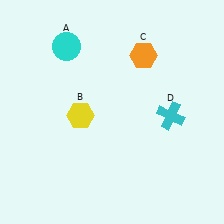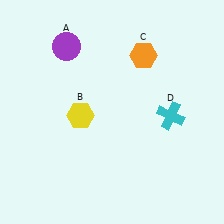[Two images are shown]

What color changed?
The circle (A) changed from cyan in Image 1 to purple in Image 2.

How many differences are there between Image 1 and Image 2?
There is 1 difference between the two images.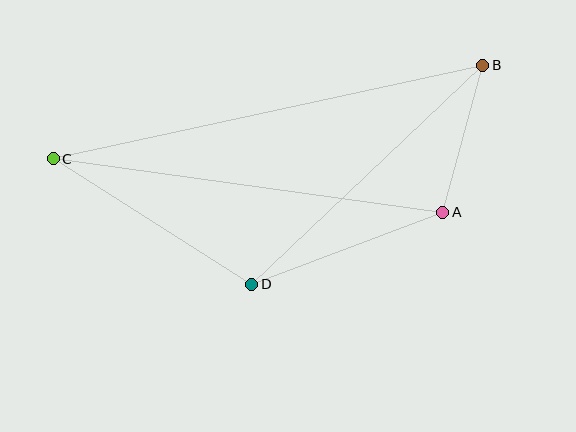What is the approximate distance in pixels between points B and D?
The distance between B and D is approximately 318 pixels.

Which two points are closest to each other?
Points A and B are closest to each other.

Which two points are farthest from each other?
Points B and C are farthest from each other.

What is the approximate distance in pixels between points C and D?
The distance between C and D is approximately 235 pixels.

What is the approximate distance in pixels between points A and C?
The distance between A and C is approximately 393 pixels.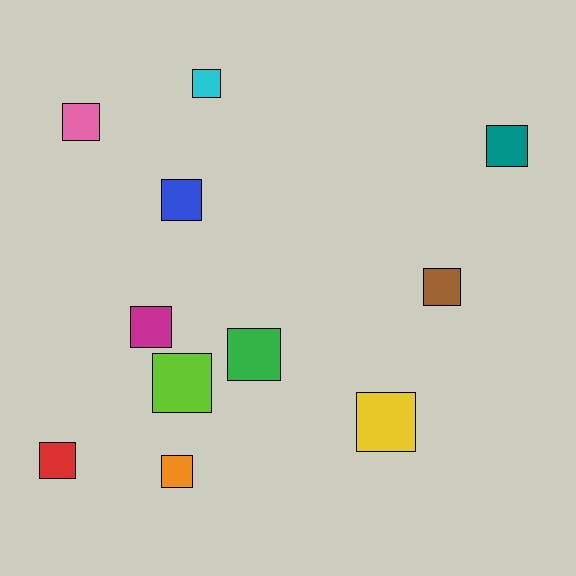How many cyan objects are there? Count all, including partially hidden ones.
There is 1 cyan object.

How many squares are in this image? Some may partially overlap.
There are 11 squares.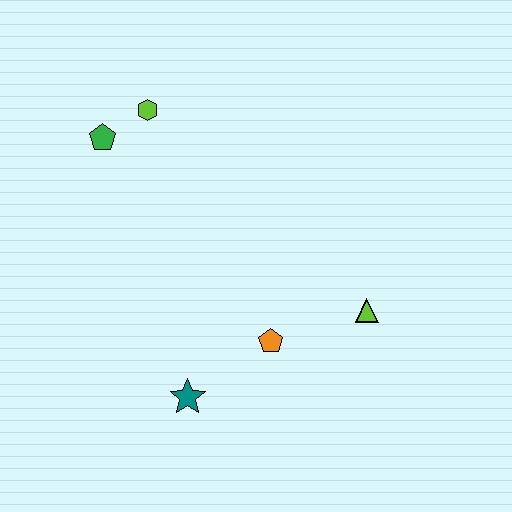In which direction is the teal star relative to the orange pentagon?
The teal star is to the left of the orange pentagon.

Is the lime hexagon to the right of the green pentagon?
Yes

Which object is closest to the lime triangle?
The orange pentagon is closest to the lime triangle.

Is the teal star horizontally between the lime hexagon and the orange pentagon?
Yes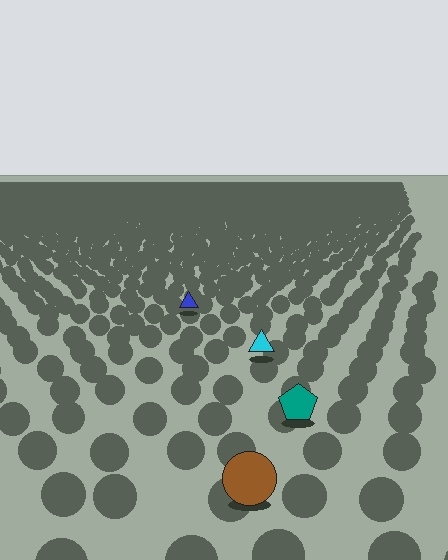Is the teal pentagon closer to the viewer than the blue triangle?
Yes. The teal pentagon is closer — you can tell from the texture gradient: the ground texture is coarser near it.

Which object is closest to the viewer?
The brown circle is closest. The texture marks near it are larger and more spread out.